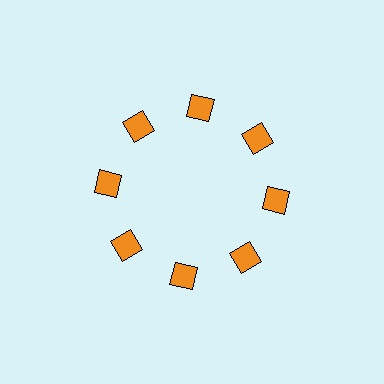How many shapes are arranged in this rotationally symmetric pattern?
There are 8 shapes, arranged in 8 groups of 1.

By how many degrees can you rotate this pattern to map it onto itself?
The pattern maps onto itself every 45 degrees of rotation.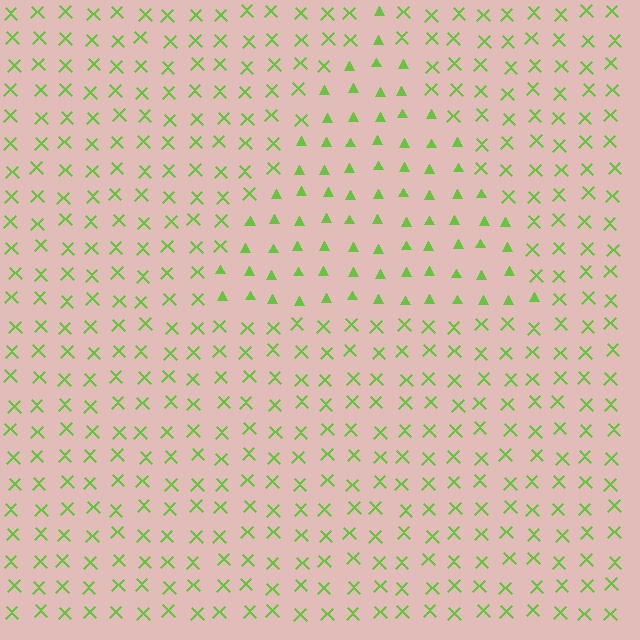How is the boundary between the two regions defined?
The boundary is defined by a change in element shape: triangles inside vs. X marks outside. All elements share the same color and spacing.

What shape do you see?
I see a triangle.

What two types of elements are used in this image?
The image uses triangles inside the triangle region and X marks outside it.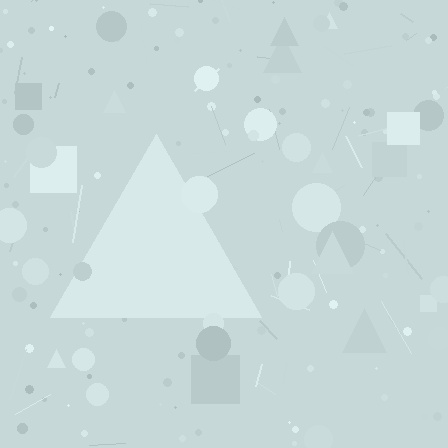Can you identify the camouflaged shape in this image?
The camouflaged shape is a triangle.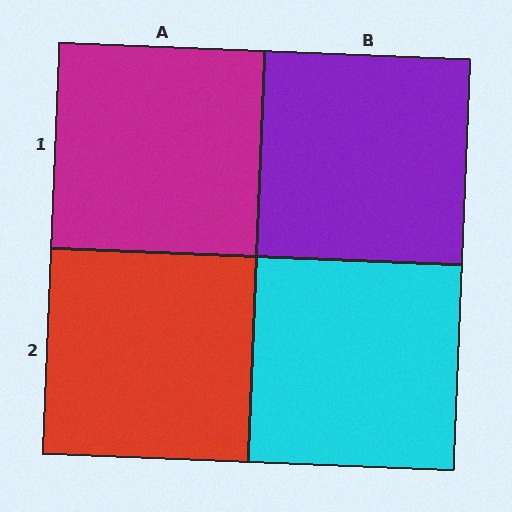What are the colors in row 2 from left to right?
Red, cyan.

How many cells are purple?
1 cell is purple.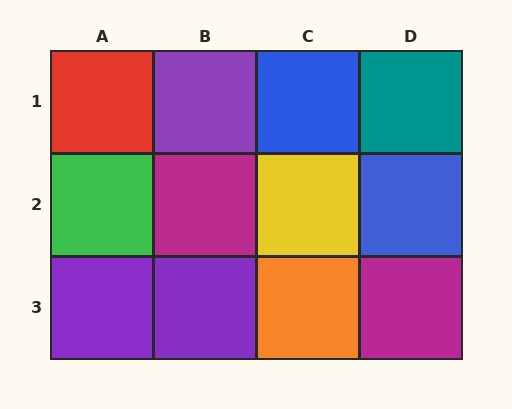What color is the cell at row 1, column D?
Teal.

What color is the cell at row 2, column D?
Blue.